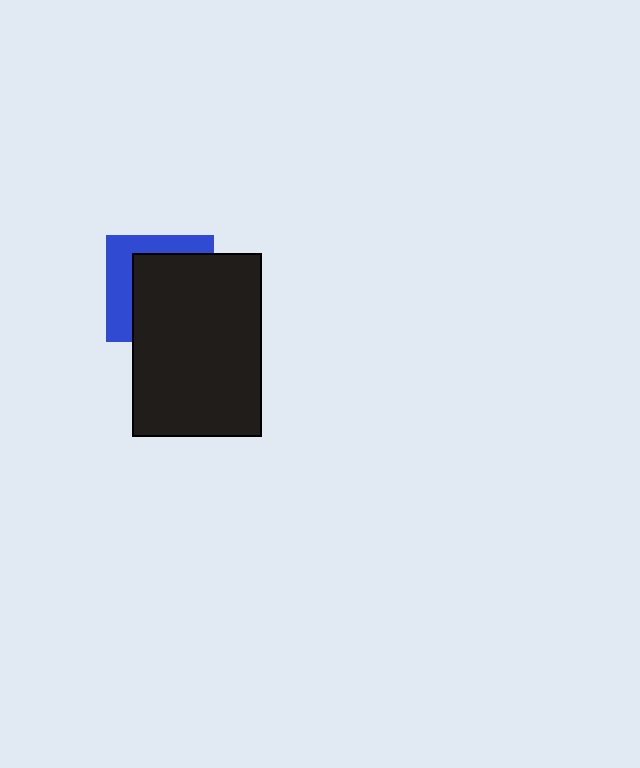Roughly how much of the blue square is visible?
A small part of it is visible (roughly 37%).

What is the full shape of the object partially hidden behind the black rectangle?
The partially hidden object is a blue square.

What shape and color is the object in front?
The object in front is a black rectangle.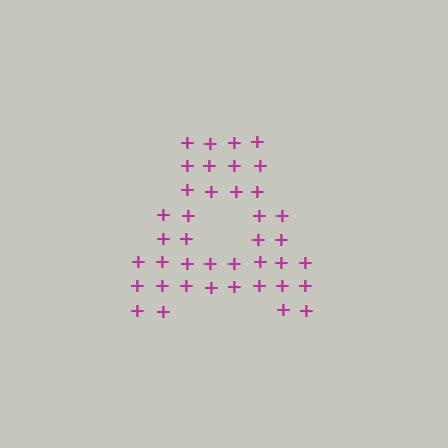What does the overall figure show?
The overall figure shows the letter A.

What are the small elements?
The small elements are plus signs.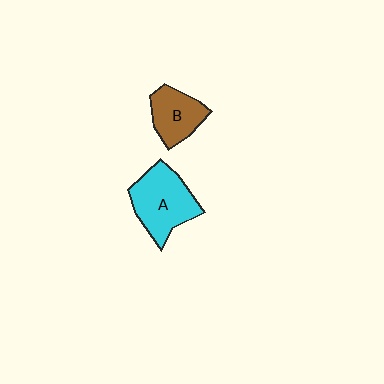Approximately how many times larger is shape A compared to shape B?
Approximately 1.5 times.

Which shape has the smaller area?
Shape B (brown).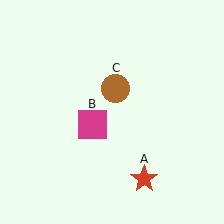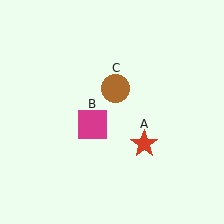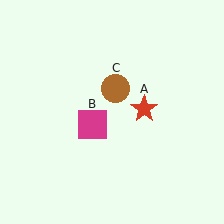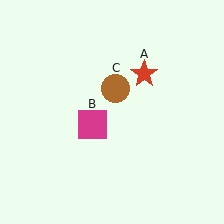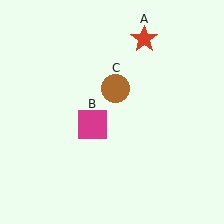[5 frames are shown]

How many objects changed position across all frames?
1 object changed position: red star (object A).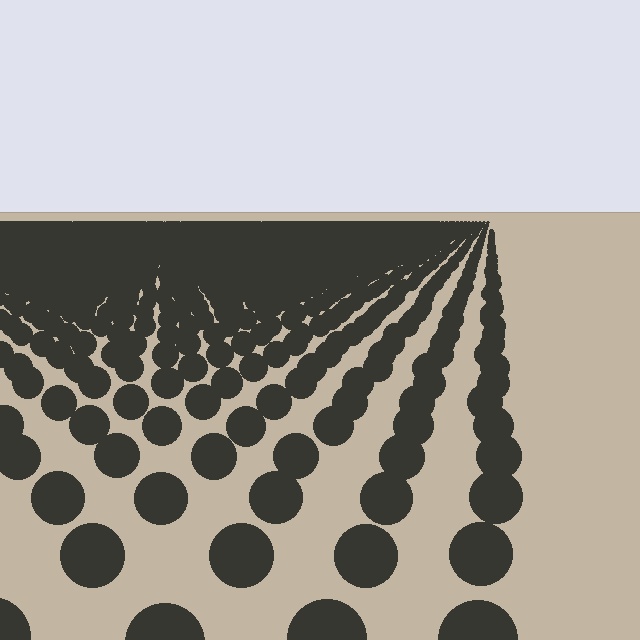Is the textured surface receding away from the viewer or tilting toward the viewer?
The surface is receding away from the viewer. Texture elements get smaller and denser toward the top.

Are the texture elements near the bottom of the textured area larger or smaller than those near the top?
Larger. Near the bottom, elements are closer to the viewer and appear at a bigger on-screen size.